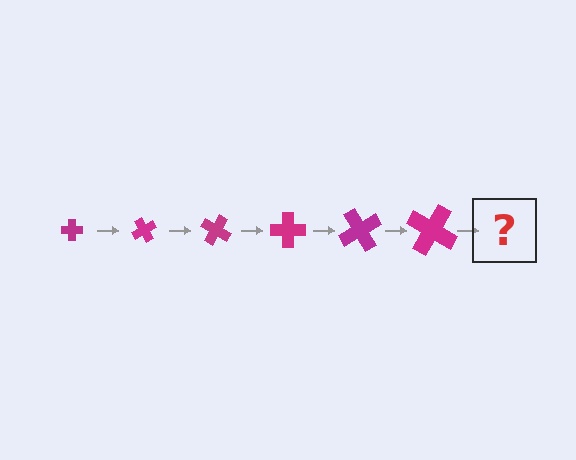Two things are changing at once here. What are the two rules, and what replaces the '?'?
The two rules are that the cross grows larger each step and it rotates 60 degrees each step. The '?' should be a cross, larger than the previous one and rotated 360 degrees from the start.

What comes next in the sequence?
The next element should be a cross, larger than the previous one and rotated 360 degrees from the start.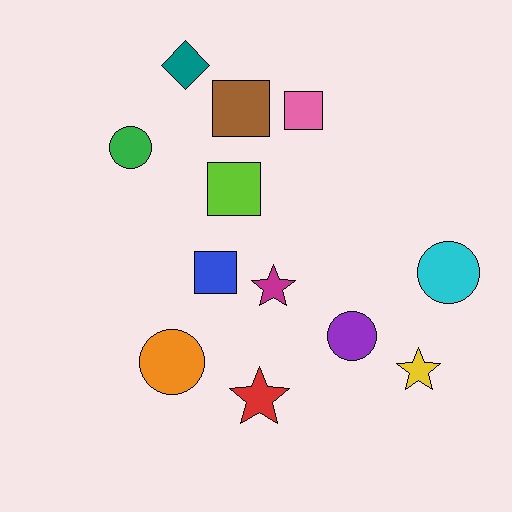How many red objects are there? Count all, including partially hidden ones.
There is 1 red object.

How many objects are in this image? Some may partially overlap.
There are 12 objects.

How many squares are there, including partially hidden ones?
There are 4 squares.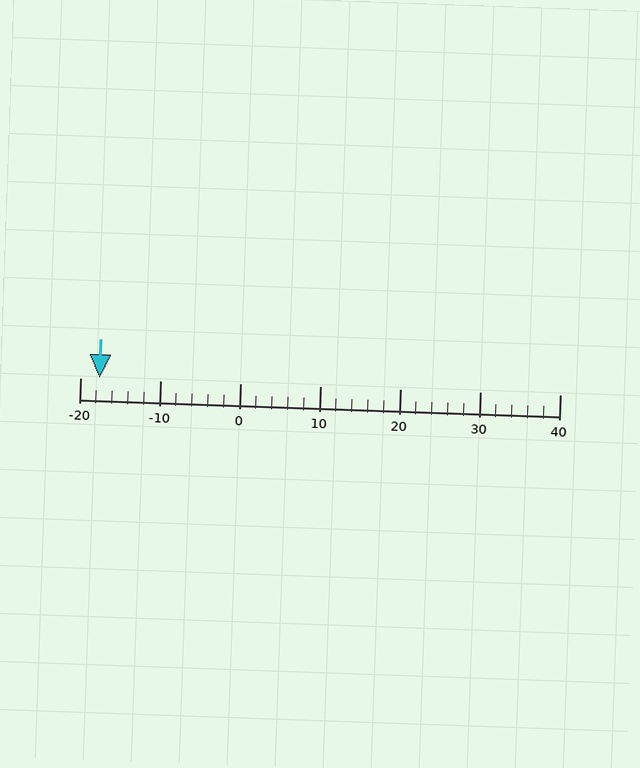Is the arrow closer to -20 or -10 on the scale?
The arrow is closer to -20.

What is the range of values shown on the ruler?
The ruler shows values from -20 to 40.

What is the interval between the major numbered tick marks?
The major tick marks are spaced 10 units apart.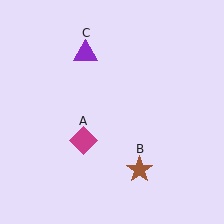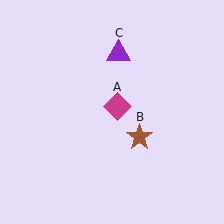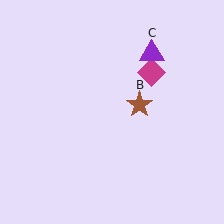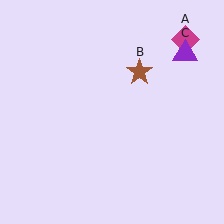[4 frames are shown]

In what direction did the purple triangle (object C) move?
The purple triangle (object C) moved right.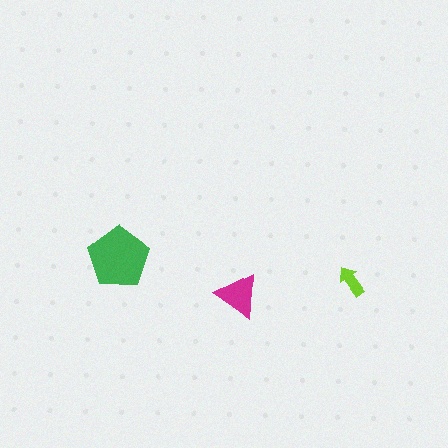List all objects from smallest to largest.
The lime arrow, the magenta triangle, the green pentagon.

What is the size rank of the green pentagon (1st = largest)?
1st.